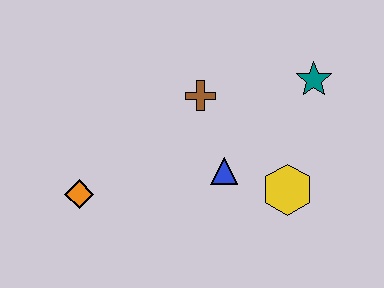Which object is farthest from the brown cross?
The orange diamond is farthest from the brown cross.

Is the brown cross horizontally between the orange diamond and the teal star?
Yes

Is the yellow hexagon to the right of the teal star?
No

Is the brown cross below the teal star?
Yes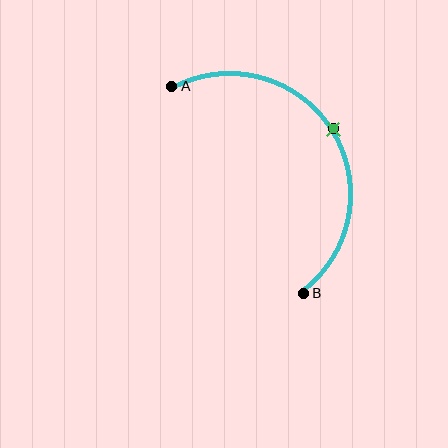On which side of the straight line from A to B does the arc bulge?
The arc bulges to the right of the straight line connecting A and B.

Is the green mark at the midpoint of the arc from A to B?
Yes. The green mark lies on the arc at equal arc-length from both A and B — it is the arc midpoint.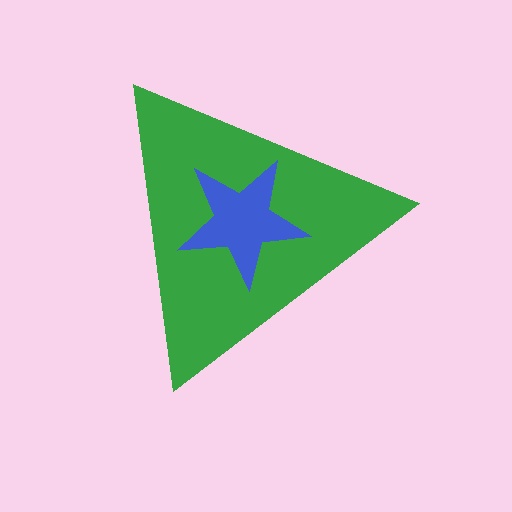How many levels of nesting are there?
2.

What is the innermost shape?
The blue star.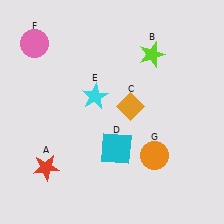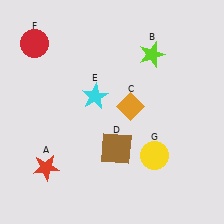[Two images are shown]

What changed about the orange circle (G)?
In Image 1, G is orange. In Image 2, it changed to yellow.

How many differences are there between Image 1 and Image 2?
There are 3 differences between the two images.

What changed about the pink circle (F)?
In Image 1, F is pink. In Image 2, it changed to red.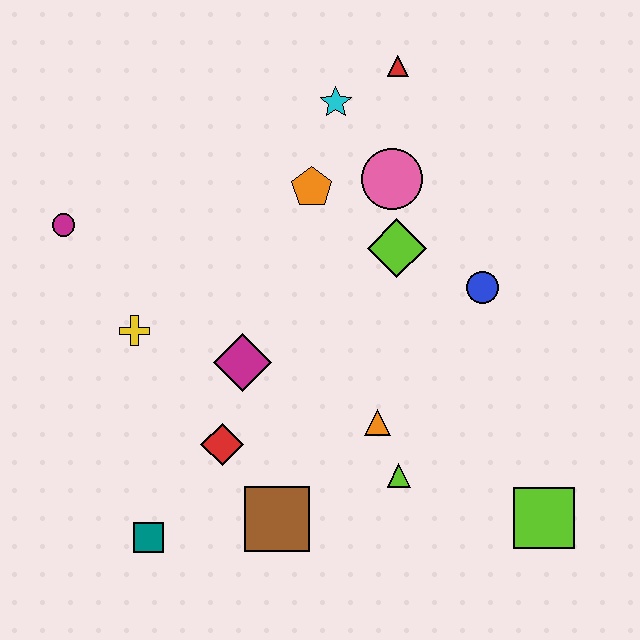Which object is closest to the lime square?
The lime triangle is closest to the lime square.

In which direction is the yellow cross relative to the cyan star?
The yellow cross is below the cyan star.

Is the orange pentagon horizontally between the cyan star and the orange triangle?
No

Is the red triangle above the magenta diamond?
Yes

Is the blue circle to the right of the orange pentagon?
Yes